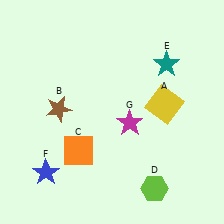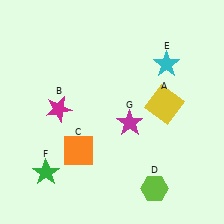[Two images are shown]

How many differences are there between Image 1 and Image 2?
There are 3 differences between the two images.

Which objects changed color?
B changed from brown to magenta. E changed from teal to cyan. F changed from blue to green.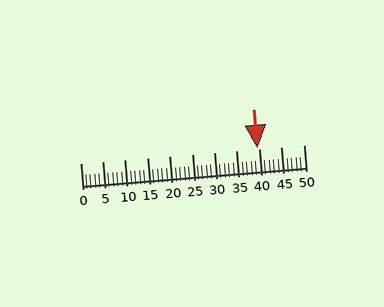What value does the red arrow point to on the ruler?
The red arrow points to approximately 40.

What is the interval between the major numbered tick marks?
The major tick marks are spaced 5 units apart.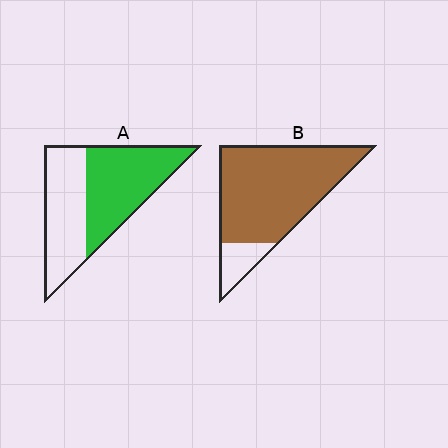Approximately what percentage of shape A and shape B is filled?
A is approximately 55% and B is approximately 85%.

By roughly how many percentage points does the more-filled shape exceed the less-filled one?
By roughly 30 percentage points (B over A).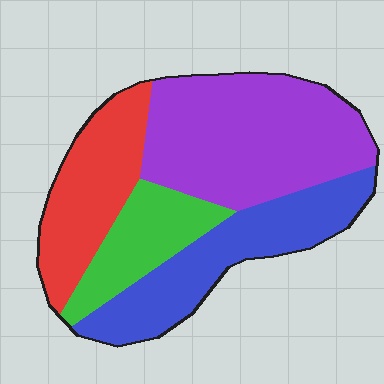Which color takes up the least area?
Green, at roughly 15%.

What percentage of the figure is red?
Red covers 21% of the figure.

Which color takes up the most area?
Purple, at roughly 40%.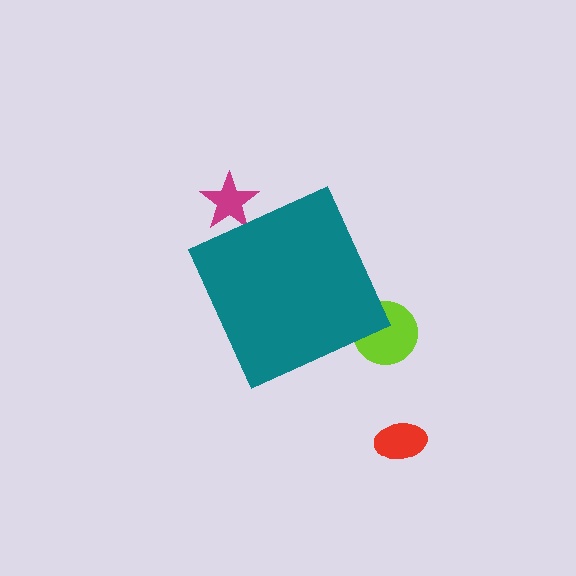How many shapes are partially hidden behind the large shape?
2 shapes are partially hidden.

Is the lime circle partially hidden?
Yes, the lime circle is partially hidden behind the teal diamond.